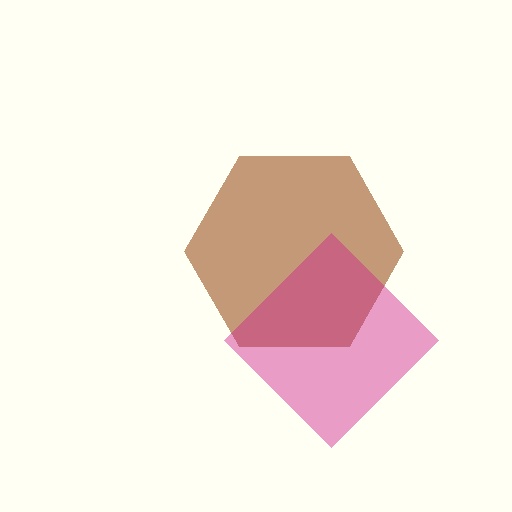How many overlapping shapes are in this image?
There are 2 overlapping shapes in the image.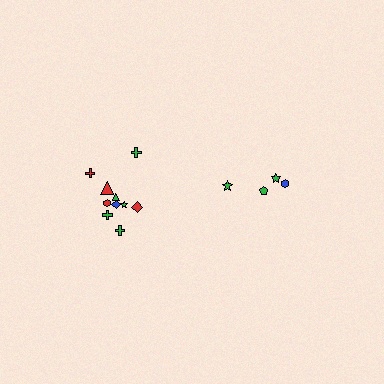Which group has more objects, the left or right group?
The left group.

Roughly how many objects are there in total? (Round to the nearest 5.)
Roughly 15 objects in total.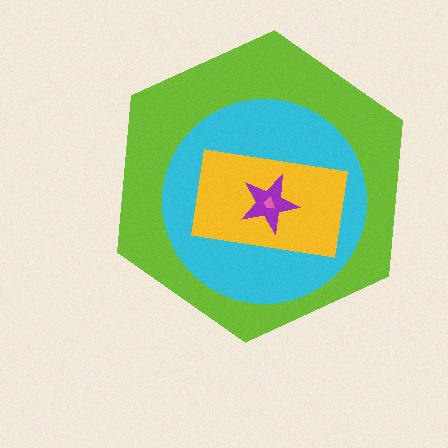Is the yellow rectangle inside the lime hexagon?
Yes.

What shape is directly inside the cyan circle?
The yellow rectangle.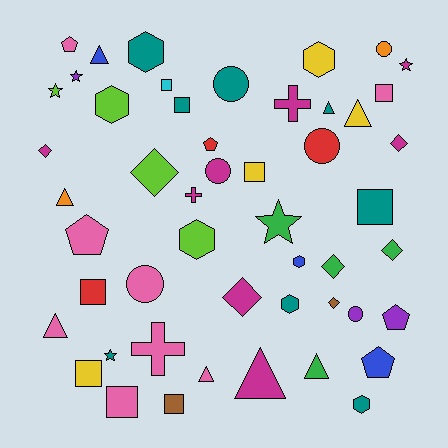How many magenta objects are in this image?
There are 8 magenta objects.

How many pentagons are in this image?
There are 5 pentagons.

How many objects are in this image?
There are 50 objects.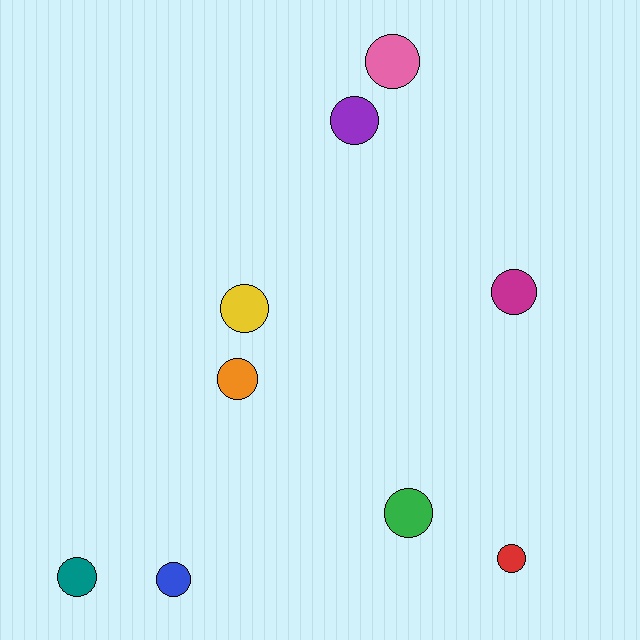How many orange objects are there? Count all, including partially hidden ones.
There is 1 orange object.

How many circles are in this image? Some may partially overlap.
There are 9 circles.